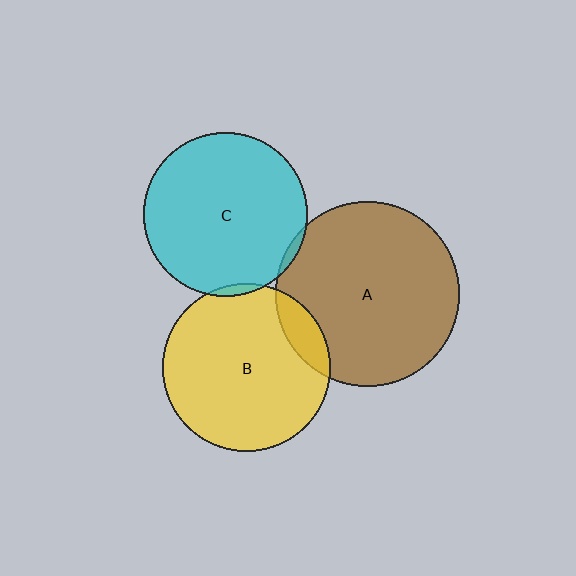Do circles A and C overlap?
Yes.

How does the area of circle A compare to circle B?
Approximately 1.2 times.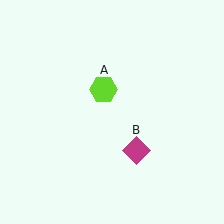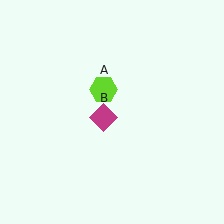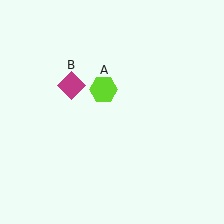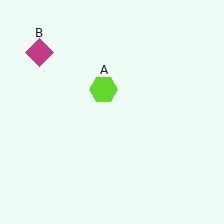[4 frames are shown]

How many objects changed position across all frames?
1 object changed position: magenta diamond (object B).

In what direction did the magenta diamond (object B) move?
The magenta diamond (object B) moved up and to the left.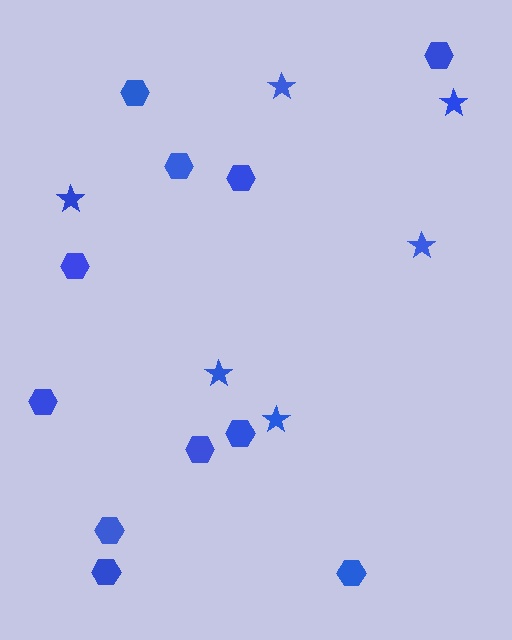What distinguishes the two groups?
There are 2 groups: one group of stars (6) and one group of hexagons (11).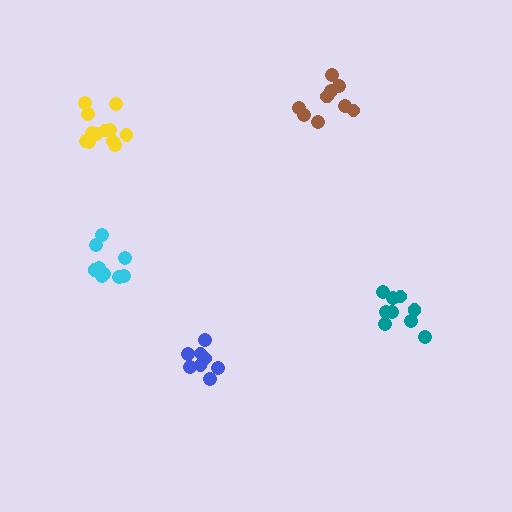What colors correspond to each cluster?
The clusters are colored: brown, yellow, teal, blue, cyan.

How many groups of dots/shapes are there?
There are 5 groups.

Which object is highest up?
The brown cluster is topmost.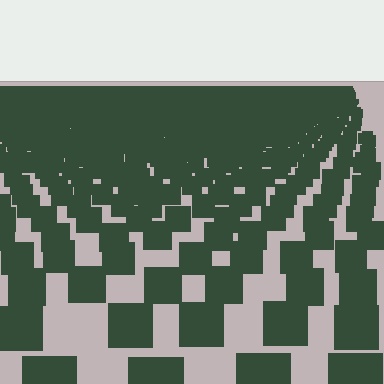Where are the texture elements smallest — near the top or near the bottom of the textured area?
Near the top.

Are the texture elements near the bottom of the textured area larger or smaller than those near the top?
Larger. Near the bottom, elements are closer to the viewer and appear at a bigger on-screen size.